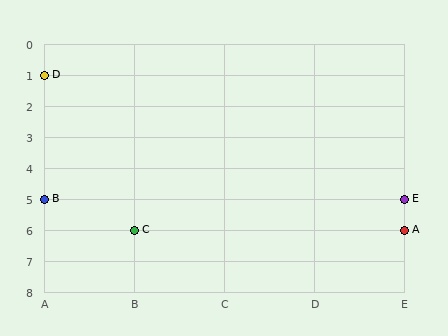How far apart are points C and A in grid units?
Points C and A are 3 columns apart.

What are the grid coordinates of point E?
Point E is at grid coordinates (E, 5).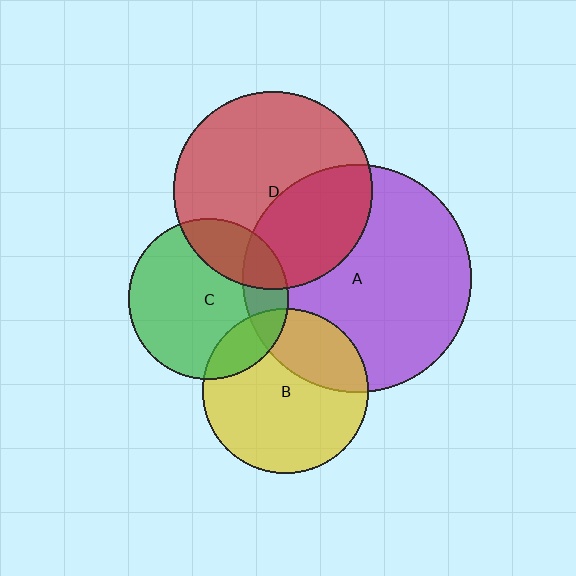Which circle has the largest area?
Circle A (purple).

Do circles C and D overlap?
Yes.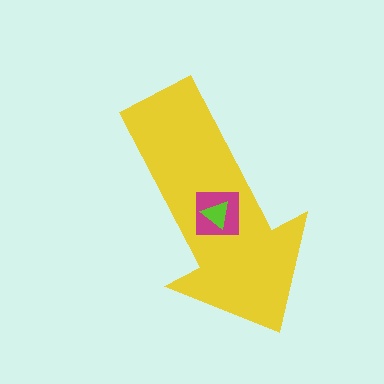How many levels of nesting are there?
3.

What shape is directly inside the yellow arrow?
The magenta square.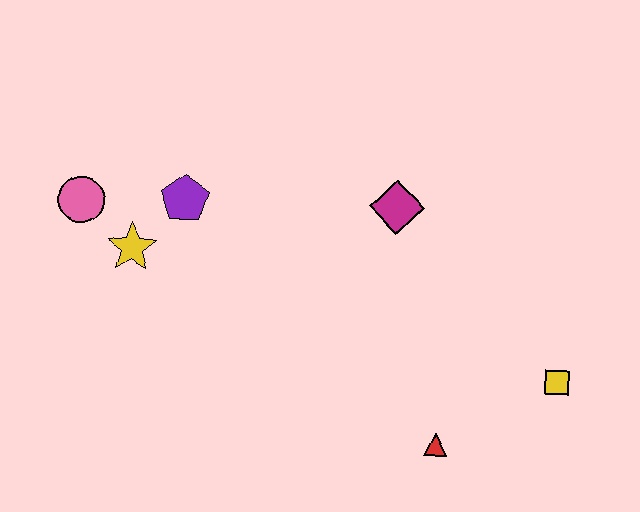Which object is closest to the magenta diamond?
The purple pentagon is closest to the magenta diamond.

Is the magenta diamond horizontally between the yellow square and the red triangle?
No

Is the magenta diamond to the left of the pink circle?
No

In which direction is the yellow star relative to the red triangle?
The yellow star is to the left of the red triangle.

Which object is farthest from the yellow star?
The yellow square is farthest from the yellow star.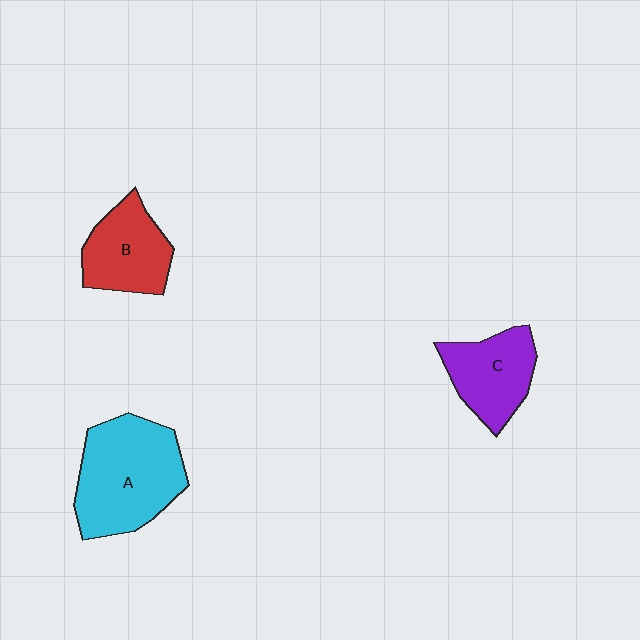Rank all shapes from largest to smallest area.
From largest to smallest: A (cyan), B (red), C (purple).